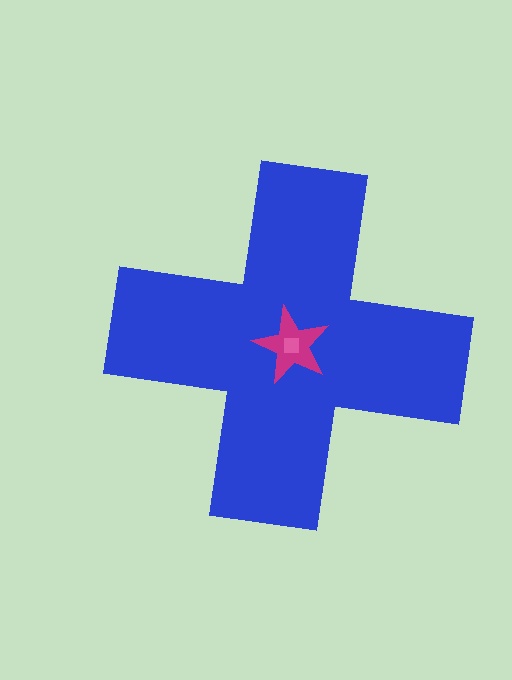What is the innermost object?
The pink square.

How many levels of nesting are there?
3.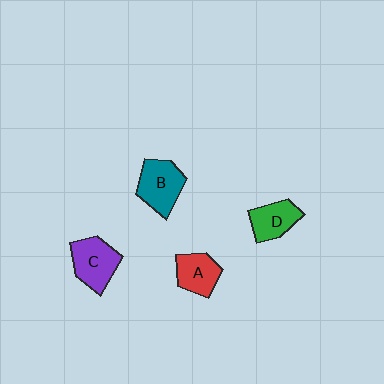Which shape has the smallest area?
Shape A (red).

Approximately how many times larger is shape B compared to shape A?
Approximately 1.3 times.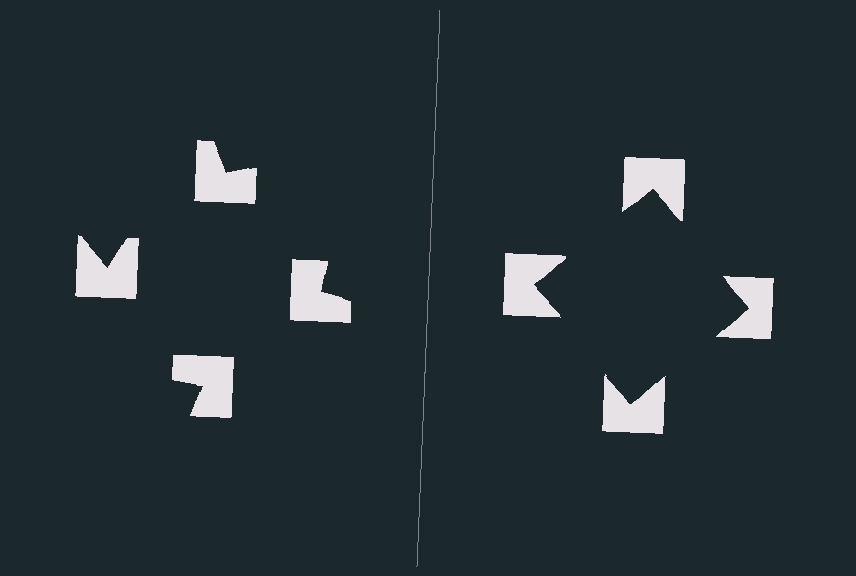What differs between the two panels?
The notched squares are positioned identically on both sides; only the wedge orientations differ. On the right they align to a square; on the left they are misaligned.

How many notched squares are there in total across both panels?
8 — 4 on each side.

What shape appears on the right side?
An illusory square.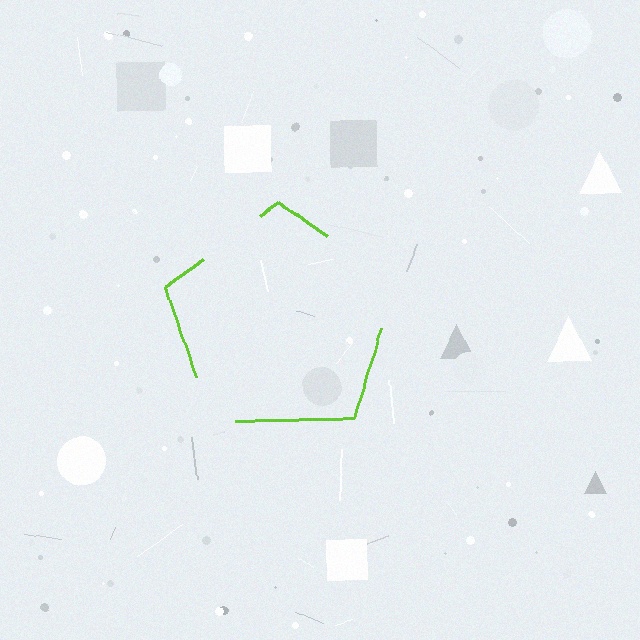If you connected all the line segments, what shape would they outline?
They would outline a pentagon.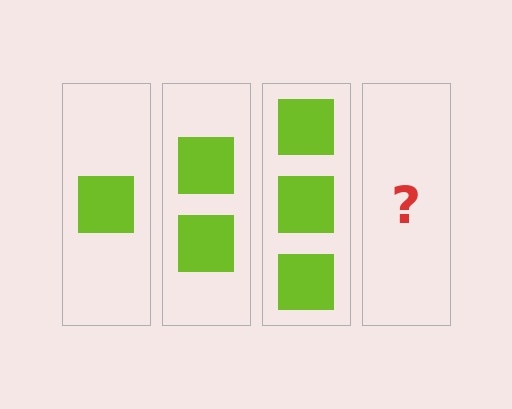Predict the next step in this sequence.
The next step is 4 squares.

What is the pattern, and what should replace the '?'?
The pattern is that each step adds one more square. The '?' should be 4 squares.